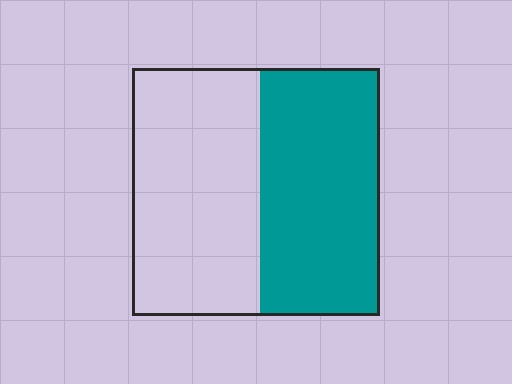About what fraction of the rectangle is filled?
About one half (1/2).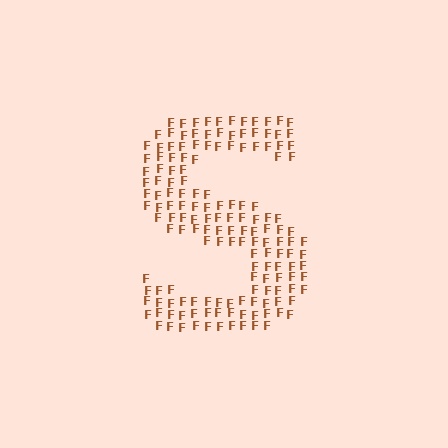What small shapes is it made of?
It is made of small letter F's.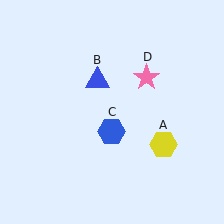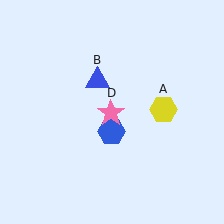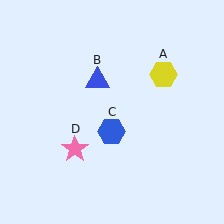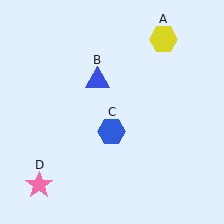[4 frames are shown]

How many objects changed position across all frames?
2 objects changed position: yellow hexagon (object A), pink star (object D).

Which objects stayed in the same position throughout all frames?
Blue triangle (object B) and blue hexagon (object C) remained stationary.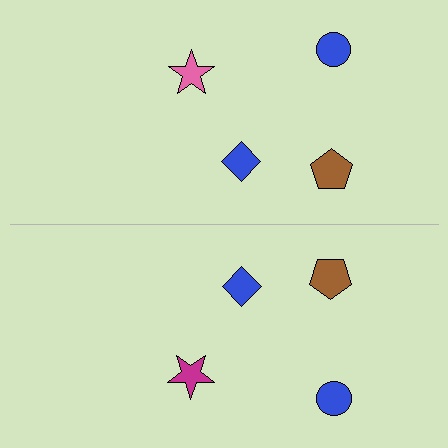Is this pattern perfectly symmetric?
No, the pattern is not perfectly symmetric. The magenta star on the bottom side breaks the symmetry — its mirror counterpart is pink.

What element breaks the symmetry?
The magenta star on the bottom side breaks the symmetry — its mirror counterpart is pink.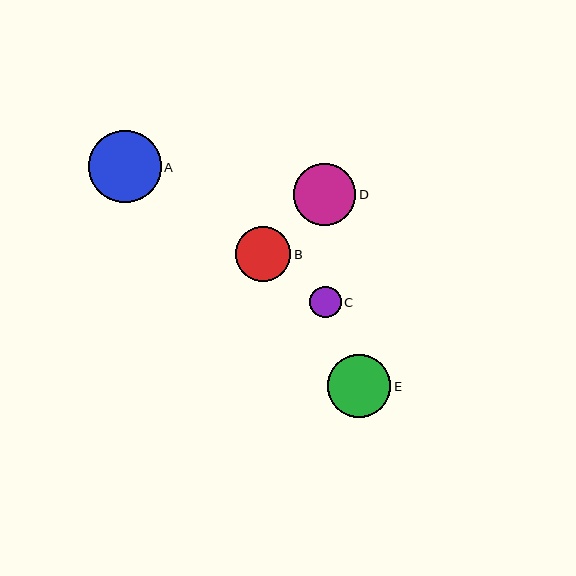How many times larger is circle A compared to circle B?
Circle A is approximately 1.3 times the size of circle B.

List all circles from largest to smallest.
From largest to smallest: A, E, D, B, C.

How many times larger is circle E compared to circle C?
Circle E is approximately 2.0 times the size of circle C.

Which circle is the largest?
Circle A is the largest with a size of approximately 72 pixels.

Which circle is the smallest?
Circle C is the smallest with a size of approximately 32 pixels.